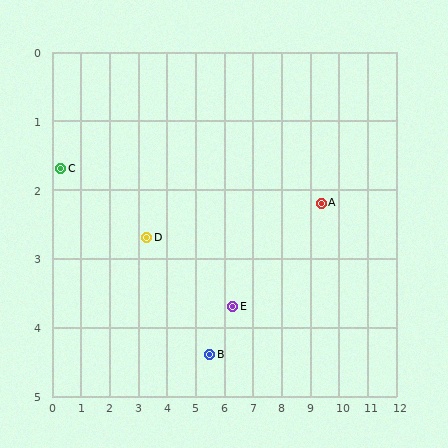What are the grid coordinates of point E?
Point E is at approximately (6.3, 3.7).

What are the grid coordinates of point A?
Point A is at approximately (9.4, 2.2).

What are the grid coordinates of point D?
Point D is at approximately (3.3, 2.7).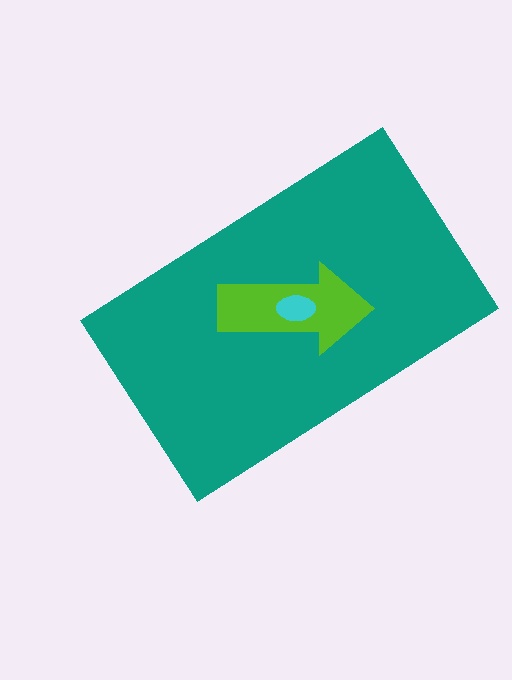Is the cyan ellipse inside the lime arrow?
Yes.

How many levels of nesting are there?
3.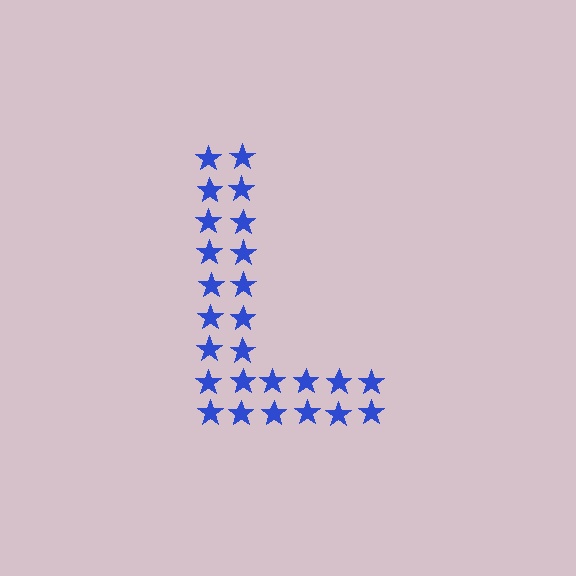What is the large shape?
The large shape is the letter L.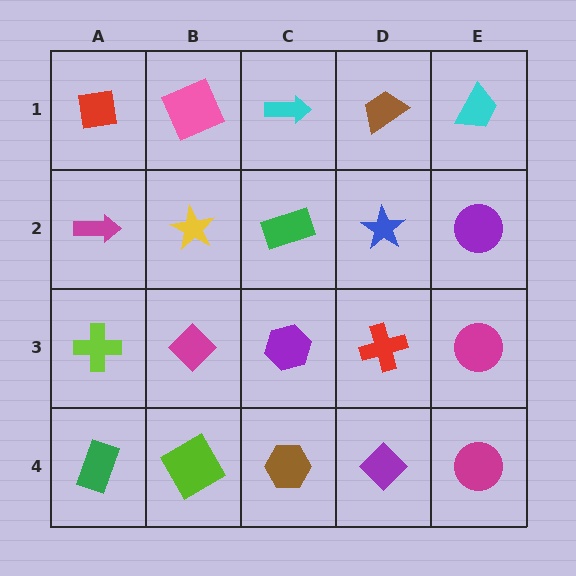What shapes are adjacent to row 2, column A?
A red square (row 1, column A), a lime cross (row 3, column A), a yellow star (row 2, column B).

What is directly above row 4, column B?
A magenta diamond.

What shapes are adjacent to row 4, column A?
A lime cross (row 3, column A), a lime diamond (row 4, column B).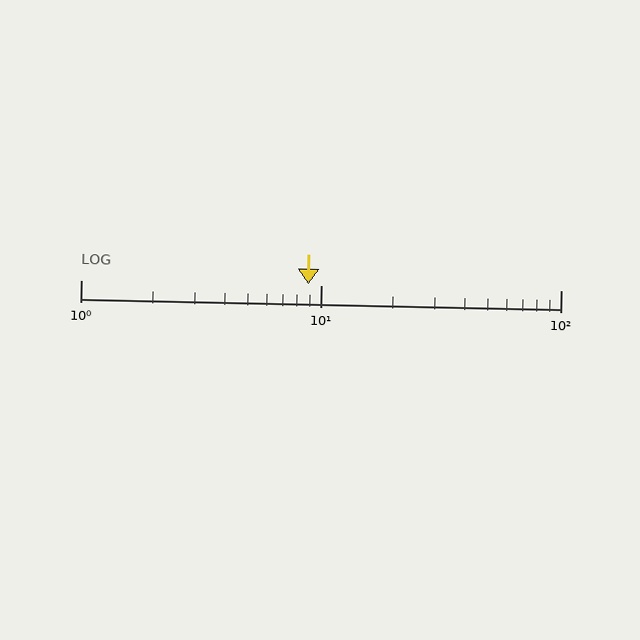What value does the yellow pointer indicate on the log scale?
The pointer indicates approximately 8.9.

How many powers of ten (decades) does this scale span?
The scale spans 2 decades, from 1 to 100.